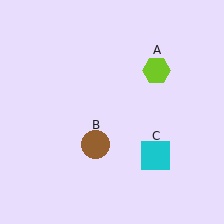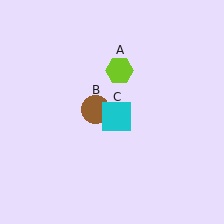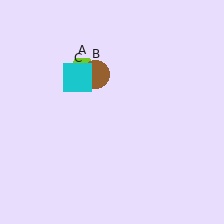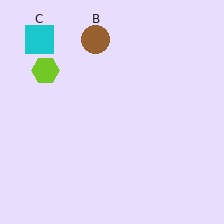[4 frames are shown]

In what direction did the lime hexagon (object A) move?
The lime hexagon (object A) moved left.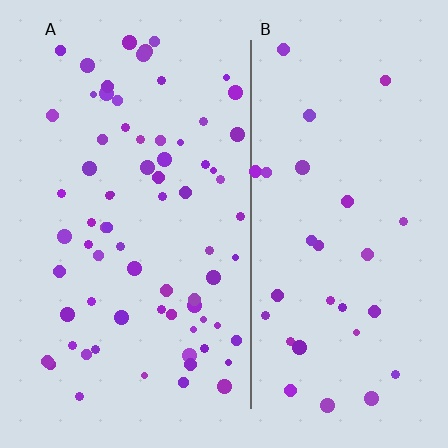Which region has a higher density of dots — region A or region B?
A (the left).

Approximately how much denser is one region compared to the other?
Approximately 2.3× — region A over region B.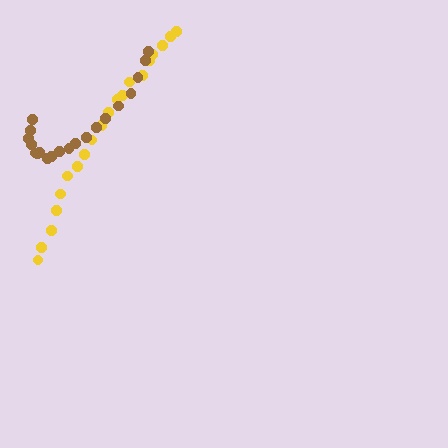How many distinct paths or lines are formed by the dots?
There are 2 distinct paths.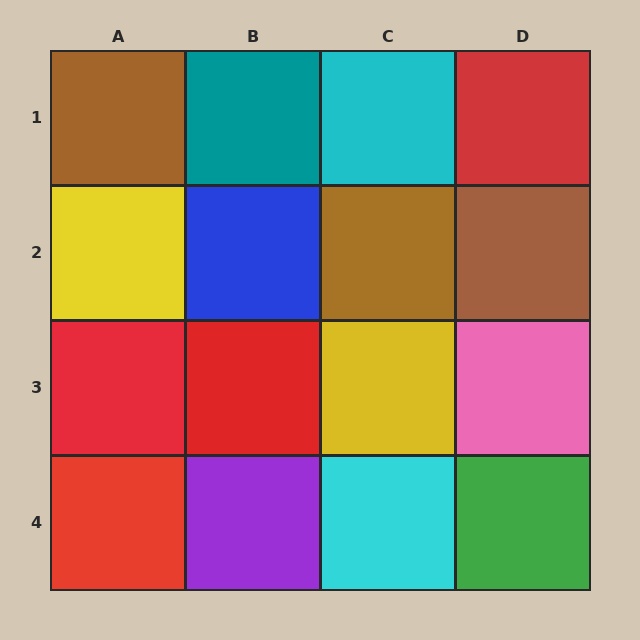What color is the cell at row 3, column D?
Pink.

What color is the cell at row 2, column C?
Brown.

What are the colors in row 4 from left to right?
Red, purple, cyan, green.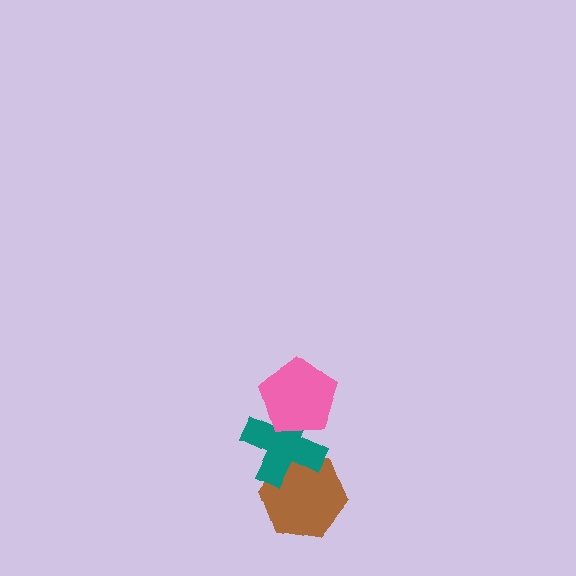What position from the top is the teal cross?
The teal cross is 2nd from the top.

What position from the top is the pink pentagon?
The pink pentagon is 1st from the top.